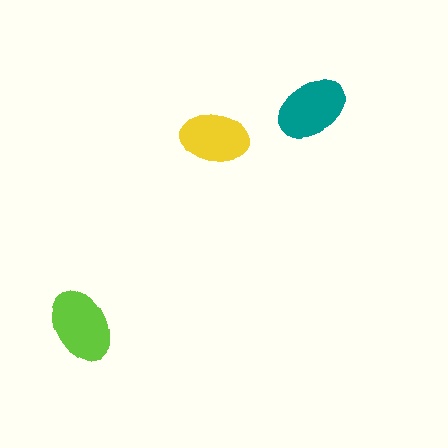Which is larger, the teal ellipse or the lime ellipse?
The lime one.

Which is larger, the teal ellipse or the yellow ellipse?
The teal one.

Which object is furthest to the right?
The teal ellipse is rightmost.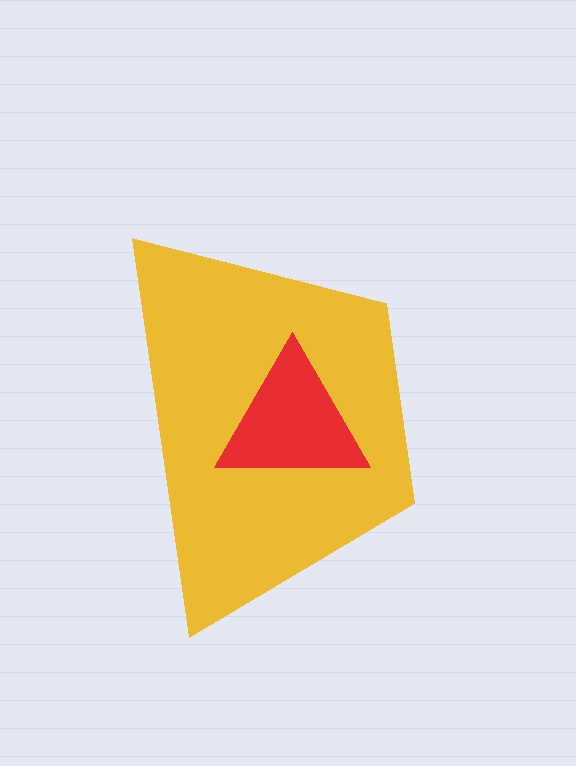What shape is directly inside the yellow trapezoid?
The red triangle.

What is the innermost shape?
The red triangle.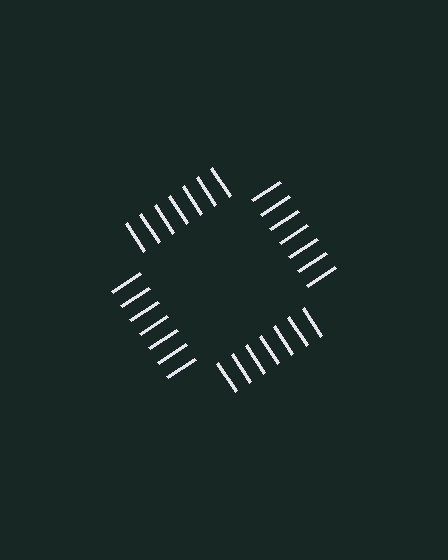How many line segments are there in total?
28 — 7 along each of the 4 edges.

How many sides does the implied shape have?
4 sides — the line-ends trace a square.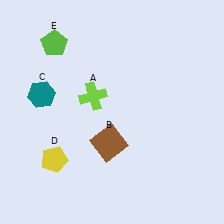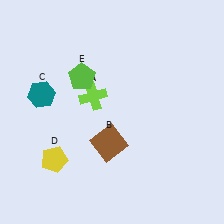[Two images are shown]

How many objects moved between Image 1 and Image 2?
1 object moved between the two images.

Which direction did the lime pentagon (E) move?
The lime pentagon (E) moved down.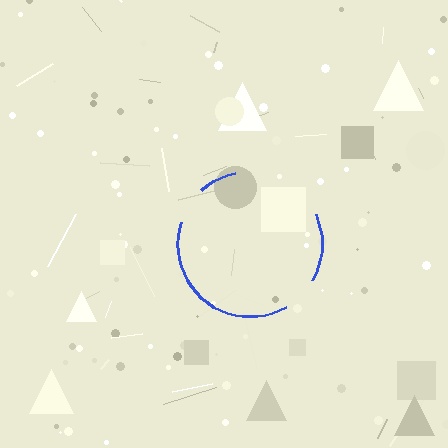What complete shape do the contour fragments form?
The contour fragments form a circle.